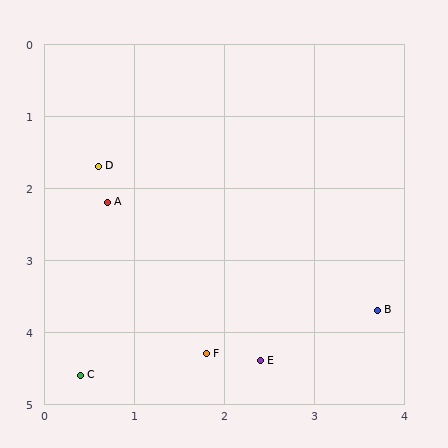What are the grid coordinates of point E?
Point E is at approximately (2.4, 4.4).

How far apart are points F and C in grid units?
Points F and C are about 1.4 grid units apart.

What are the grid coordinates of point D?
Point D is at approximately (0.6, 1.7).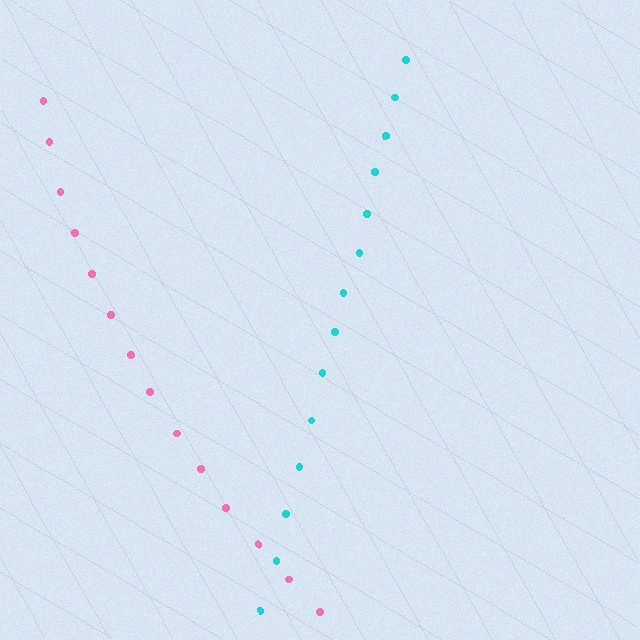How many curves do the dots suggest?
There are 2 distinct paths.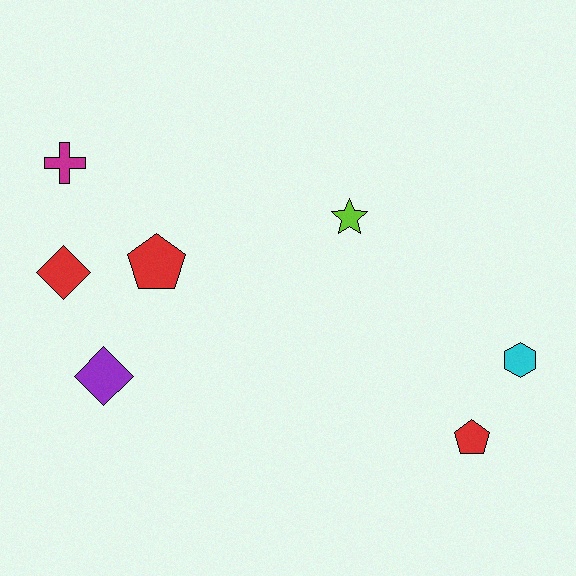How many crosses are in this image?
There is 1 cross.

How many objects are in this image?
There are 7 objects.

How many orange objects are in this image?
There are no orange objects.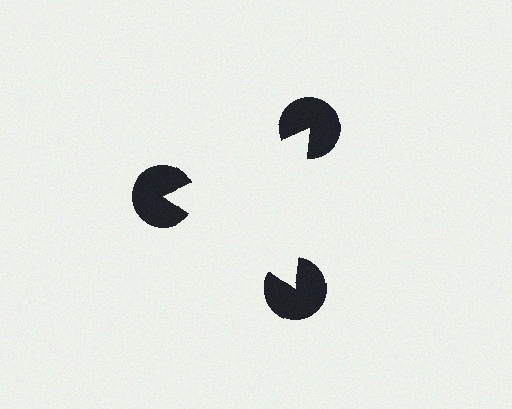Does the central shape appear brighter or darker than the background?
It typically appears slightly brighter than the background, even though no actual brightness change is drawn.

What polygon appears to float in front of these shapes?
An illusory triangle — its edges are inferred from the aligned wedge cuts in the pac-man discs, not physically drawn.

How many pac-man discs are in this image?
There are 3 — one at each vertex of the illusory triangle.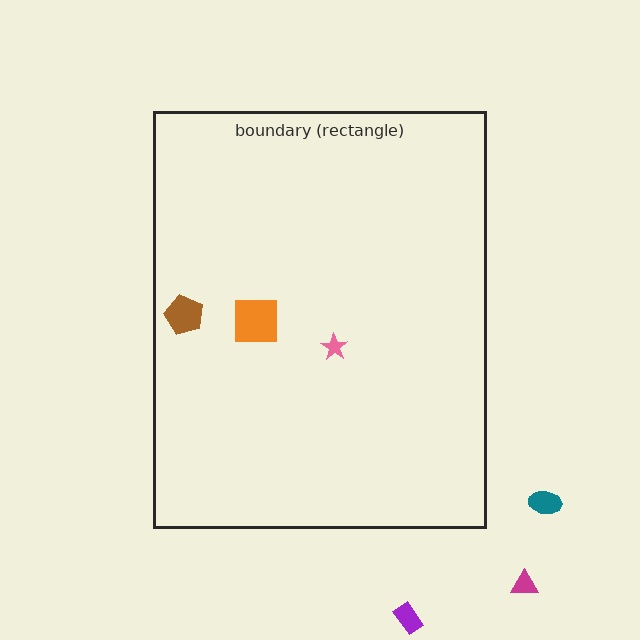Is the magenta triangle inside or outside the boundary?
Outside.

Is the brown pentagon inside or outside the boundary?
Inside.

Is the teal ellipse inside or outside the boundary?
Outside.